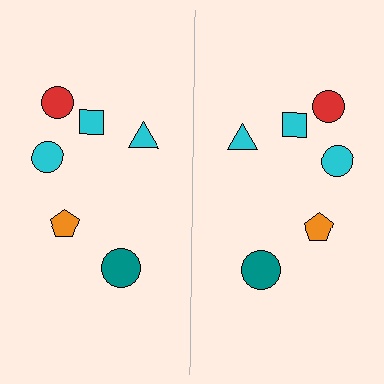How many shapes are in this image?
There are 12 shapes in this image.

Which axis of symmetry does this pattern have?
The pattern has a vertical axis of symmetry running through the center of the image.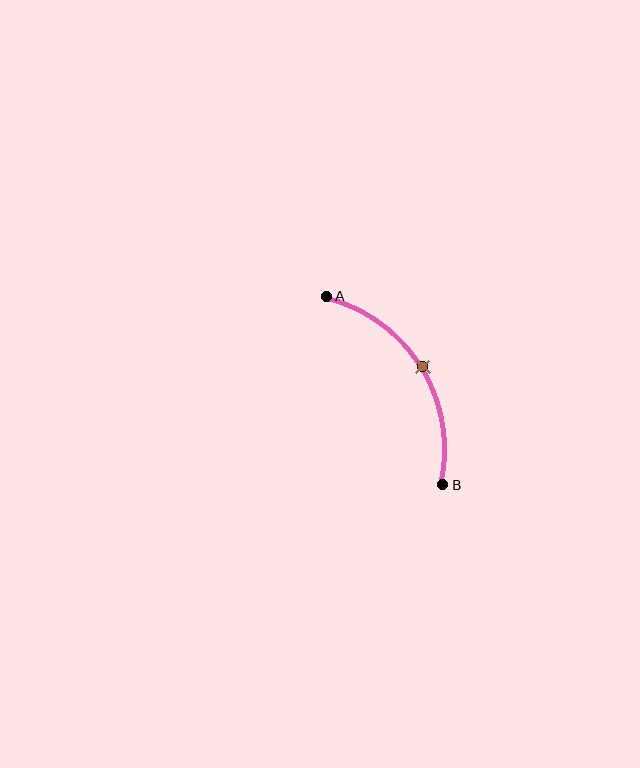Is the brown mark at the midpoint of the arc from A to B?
Yes. The brown mark lies on the arc at equal arc-length from both A and B — it is the arc midpoint.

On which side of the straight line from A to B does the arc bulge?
The arc bulges to the right of the straight line connecting A and B.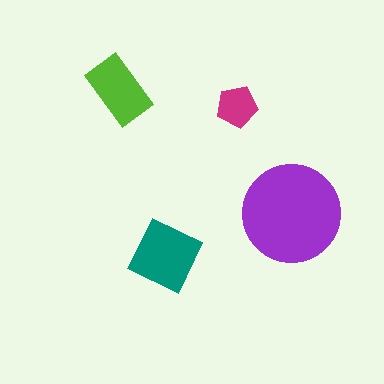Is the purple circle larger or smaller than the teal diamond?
Larger.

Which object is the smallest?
The magenta pentagon.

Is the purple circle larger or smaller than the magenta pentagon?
Larger.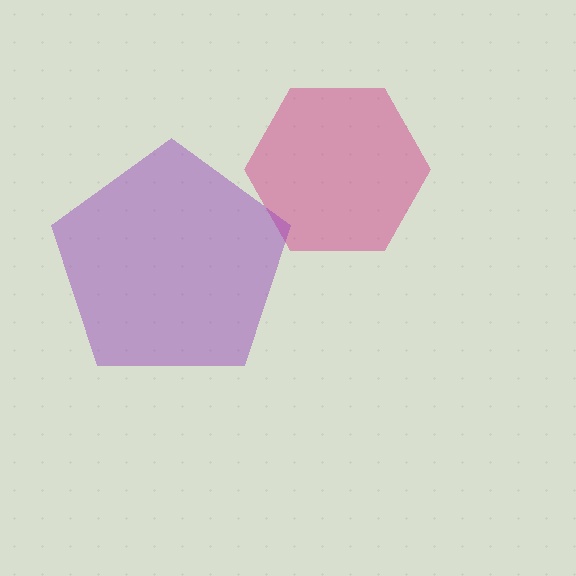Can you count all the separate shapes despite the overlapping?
Yes, there are 2 separate shapes.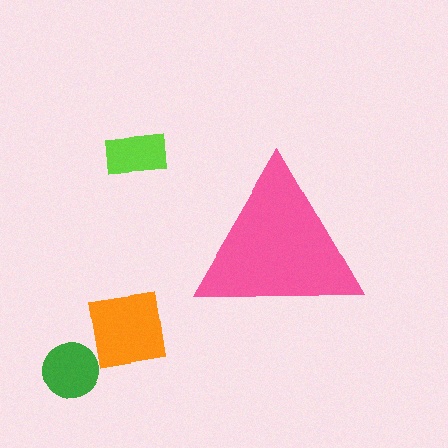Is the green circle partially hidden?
No, the green circle is fully visible.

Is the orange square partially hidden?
No, the orange square is fully visible.